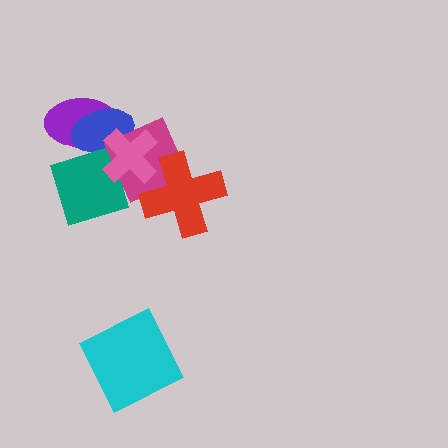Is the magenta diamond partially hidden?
Yes, it is partially covered by another shape.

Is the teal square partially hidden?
Yes, it is partially covered by another shape.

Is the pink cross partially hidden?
No, no other shape covers it.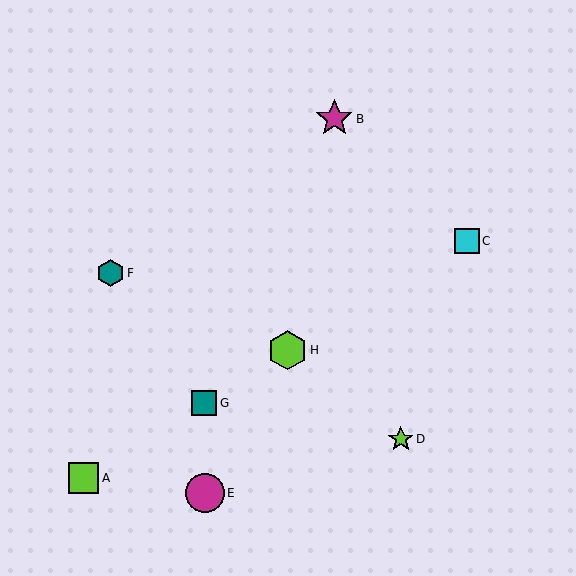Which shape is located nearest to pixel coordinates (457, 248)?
The cyan square (labeled C) at (467, 241) is nearest to that location.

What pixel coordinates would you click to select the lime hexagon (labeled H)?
Click at (287, 350) to select the lime hexagon H.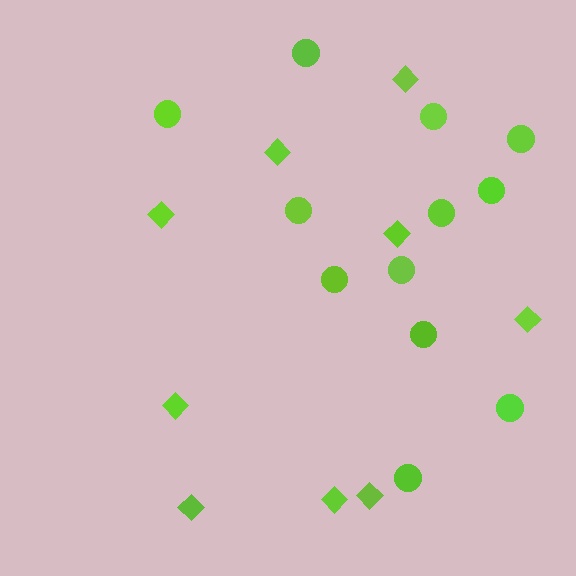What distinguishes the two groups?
There are 2 groups: one group of diamonds (9) and one group of circles (12).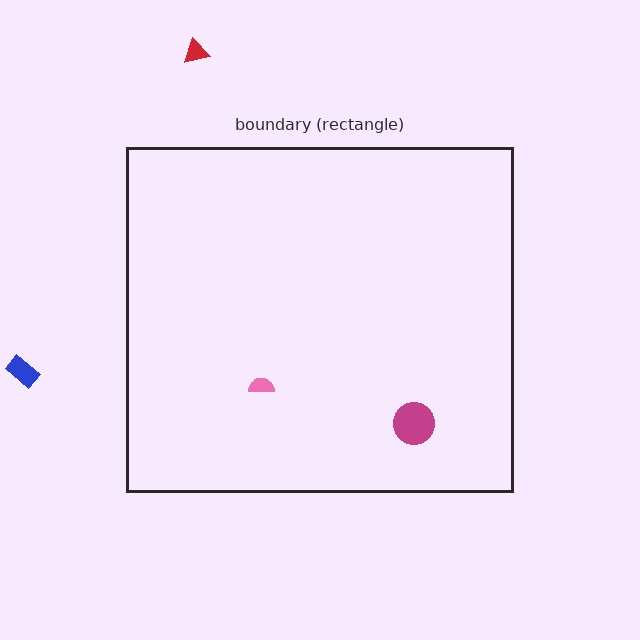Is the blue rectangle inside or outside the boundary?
Outside.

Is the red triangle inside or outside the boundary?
Outside.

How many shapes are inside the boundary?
2 inside, 2 outside.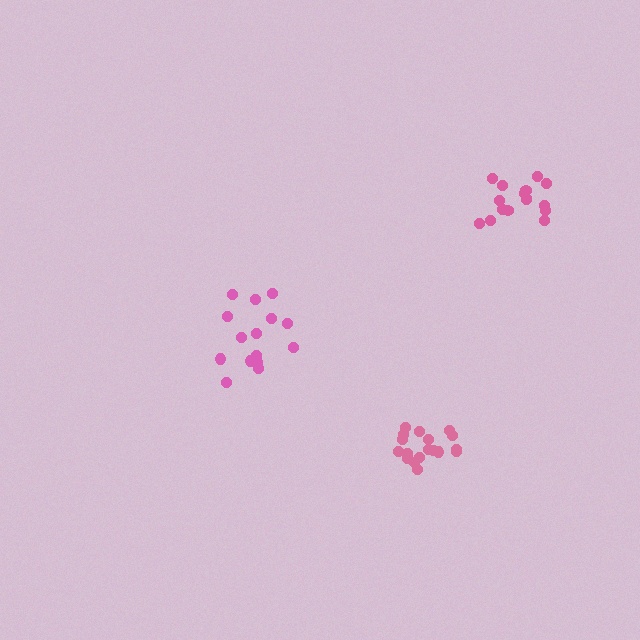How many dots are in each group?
Group 1: 18 dots, Group 2: 16 dots, Group 3: 16 dots (50 total).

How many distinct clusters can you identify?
There are 3 distinct clusters.